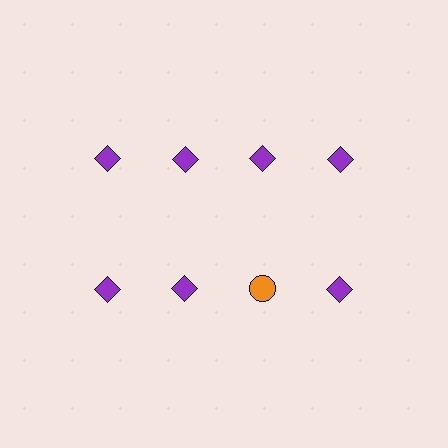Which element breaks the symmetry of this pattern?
The orange circle in the second row, center column breaks the symmetry. All other shapes are purple diamonds.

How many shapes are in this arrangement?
There are 8 shapes arranged in a grid pattern.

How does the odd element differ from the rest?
It differs in both color (orange instead of purple) and shape (circle instead of diamond).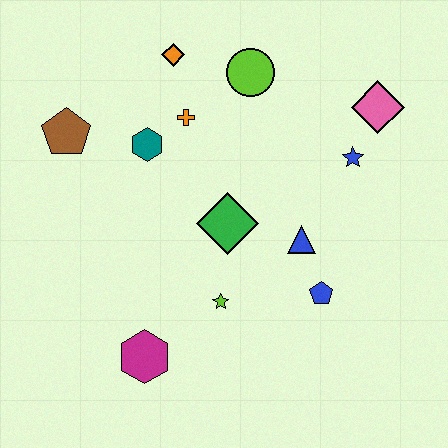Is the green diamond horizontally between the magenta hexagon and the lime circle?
Yes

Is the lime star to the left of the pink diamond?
Yes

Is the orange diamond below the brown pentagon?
No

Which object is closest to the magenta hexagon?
The lime star is closest to the magenta hexagon.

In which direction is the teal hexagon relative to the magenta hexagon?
The teal hexagon is above the magenta hexagon.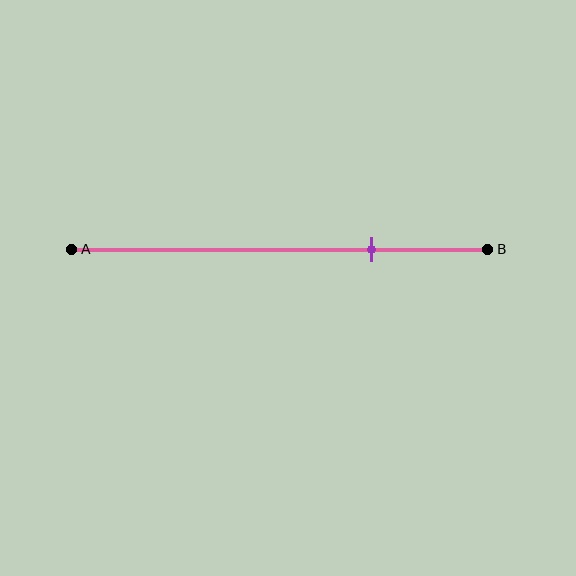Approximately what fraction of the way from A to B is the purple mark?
The purple mark is approximately 70% of the way from A to B.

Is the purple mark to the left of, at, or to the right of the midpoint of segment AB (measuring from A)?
The purple mark is to the right of the midpoint of segment AB.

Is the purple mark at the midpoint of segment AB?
No, the mark is at about 70% from A, not at the 50% midpoint.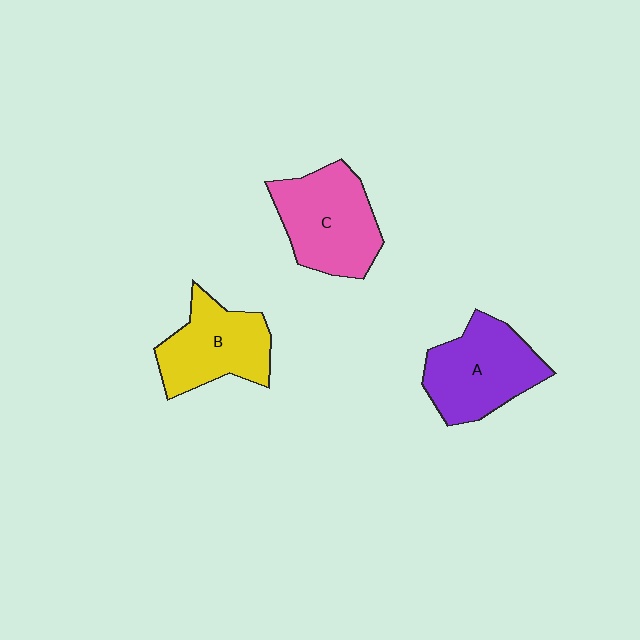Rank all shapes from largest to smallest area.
From largest to smallest: C (pink), A (purple), B (yellow).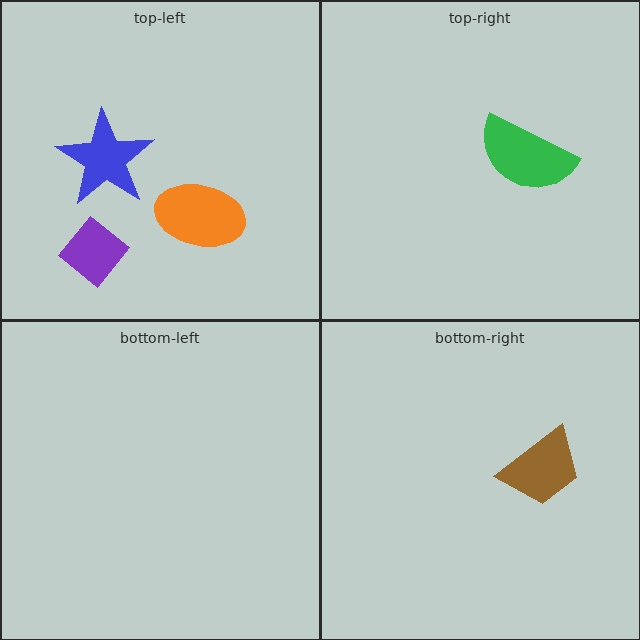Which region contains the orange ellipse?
The top-left region.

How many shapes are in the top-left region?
3.